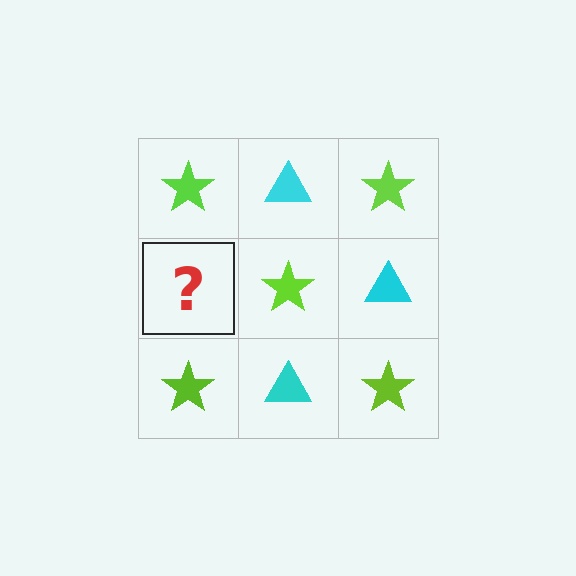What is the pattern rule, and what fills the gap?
The rule is that it alternates lime star and cyan triangle in a checkerboard pattern. The gap should be filled with a cyan triangle.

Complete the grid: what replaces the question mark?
The question mark should be replaced with a cyan triangle.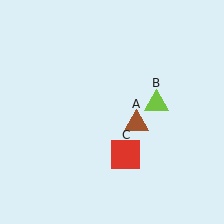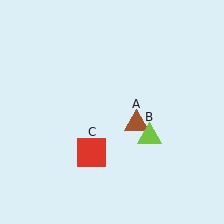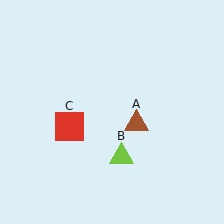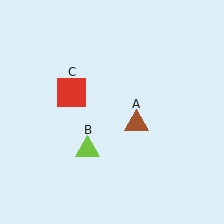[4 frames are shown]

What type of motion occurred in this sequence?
The lime triangle (object B), red square (object C) rotated clockwise around the center of the scene.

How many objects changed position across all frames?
2 objects changed position: lime triangle (object B), red square (object C).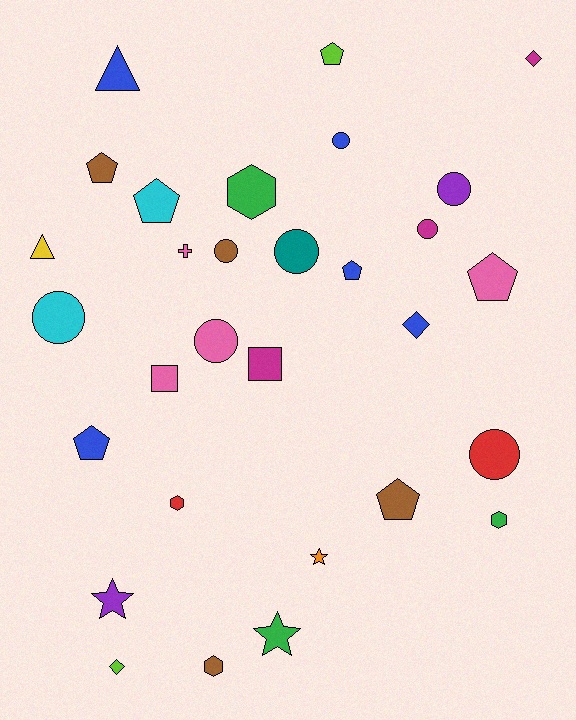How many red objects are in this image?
There are 2 red objects.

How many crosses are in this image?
There is 1 cross.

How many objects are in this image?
There are 30 objects.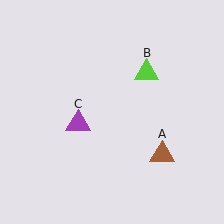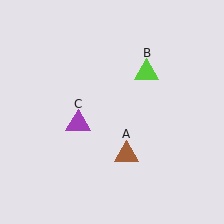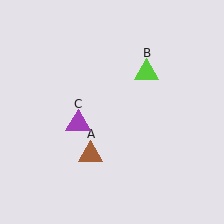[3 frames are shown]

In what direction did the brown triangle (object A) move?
The brown triangle (object A) moved left.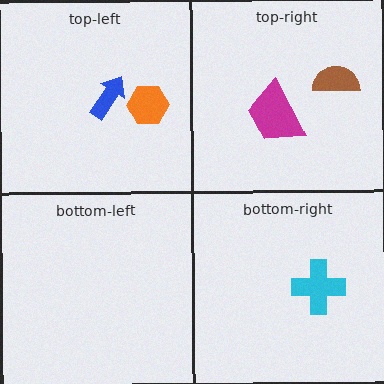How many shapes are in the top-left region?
2.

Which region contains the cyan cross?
The bottom-right region.